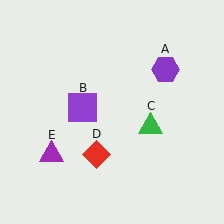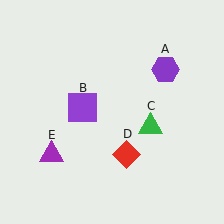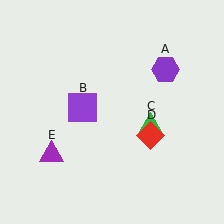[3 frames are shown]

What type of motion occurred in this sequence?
The red diamond (object D) rotated counterclockwise around the center of the scene.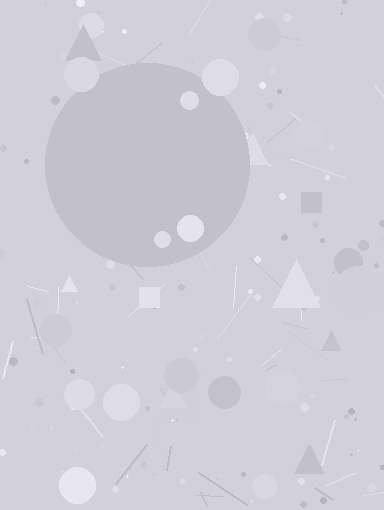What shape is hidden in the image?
A circle is hidden in the image.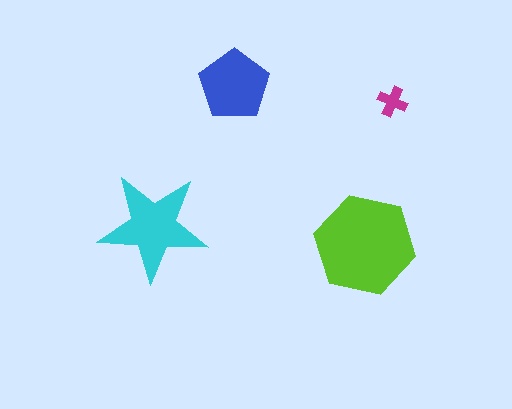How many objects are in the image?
There are 4 objects in the image.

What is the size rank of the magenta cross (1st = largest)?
4th.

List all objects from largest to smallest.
The lime hexagon, the cyan star, the blue pentagon, the magenta cross.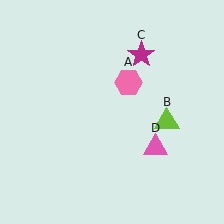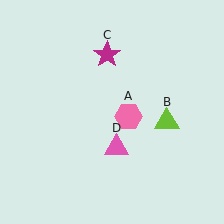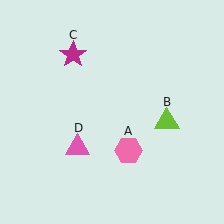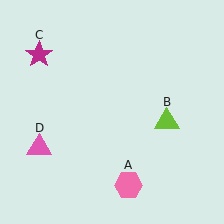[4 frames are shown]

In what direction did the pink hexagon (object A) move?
The pink hexagon (object A) moved down.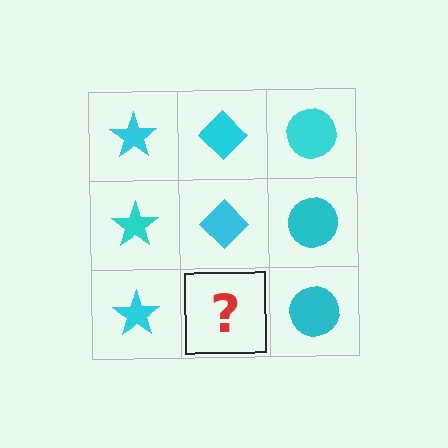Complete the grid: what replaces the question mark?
The question mark should be replaced with a cyan diamond.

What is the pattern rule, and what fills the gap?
The rule is that each column has a consistent shape. The gap should be filled with a cyan diamond.